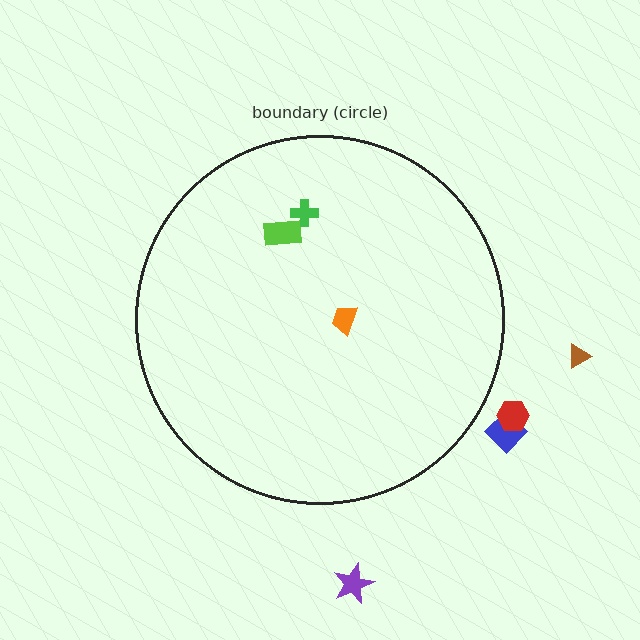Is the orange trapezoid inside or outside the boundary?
Inside.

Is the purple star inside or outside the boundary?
Outside.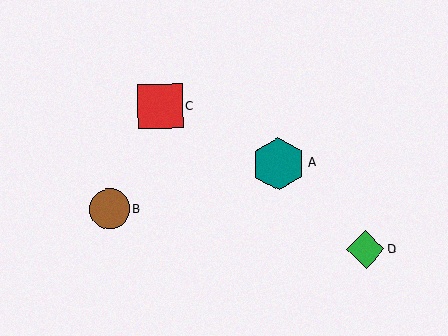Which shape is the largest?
The teal hexagon (labeled A) is the largest.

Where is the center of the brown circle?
The center of the brown circle is at (109, 209).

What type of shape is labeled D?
Shape D is a green diamond.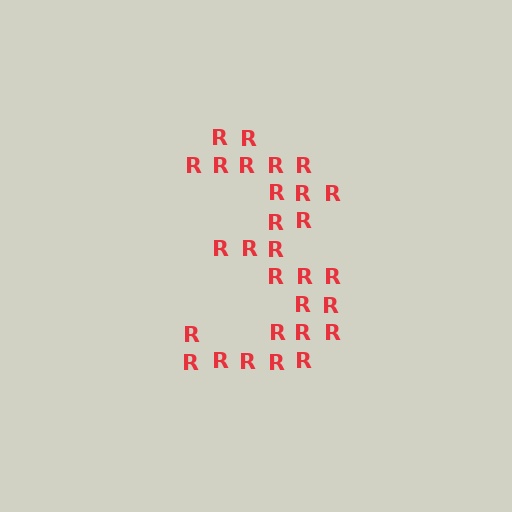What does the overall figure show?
The overall figure shows the digit 3.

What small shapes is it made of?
It is made of small letter R's.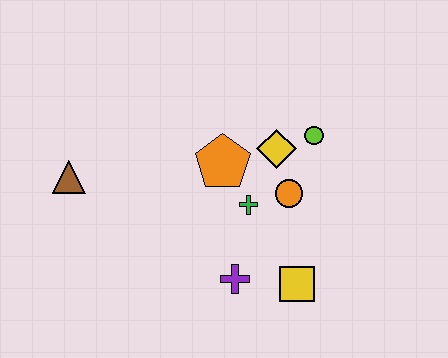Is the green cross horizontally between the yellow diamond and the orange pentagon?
Yes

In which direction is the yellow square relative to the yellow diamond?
The yellow square is below the yellow diamond.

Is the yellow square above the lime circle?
No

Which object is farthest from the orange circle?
The brown triangle is farthest from the orange circle.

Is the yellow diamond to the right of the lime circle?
No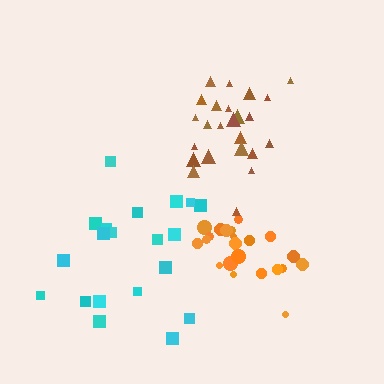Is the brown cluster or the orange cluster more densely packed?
Orange.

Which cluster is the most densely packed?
Orange.